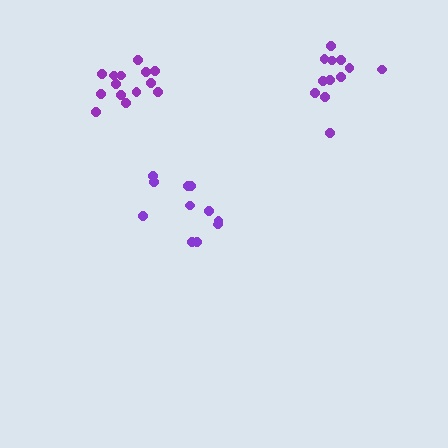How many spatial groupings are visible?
There are 3 spatial groupings.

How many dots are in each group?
Group 1: 14 dots, Group 2: 12 dots, Group 3: 11 dots (37 total).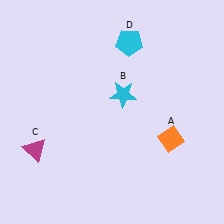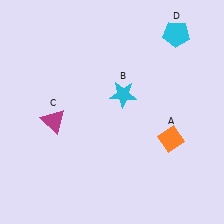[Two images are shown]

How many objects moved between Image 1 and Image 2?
2 objects moved between the two images.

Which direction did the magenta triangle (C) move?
The magenta triangle (C) moved up.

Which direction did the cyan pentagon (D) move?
The cyan pentagon (D) moved right.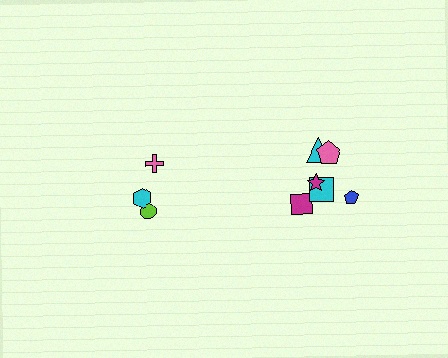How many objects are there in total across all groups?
There are 9 objects.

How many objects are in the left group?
There are 3 objects.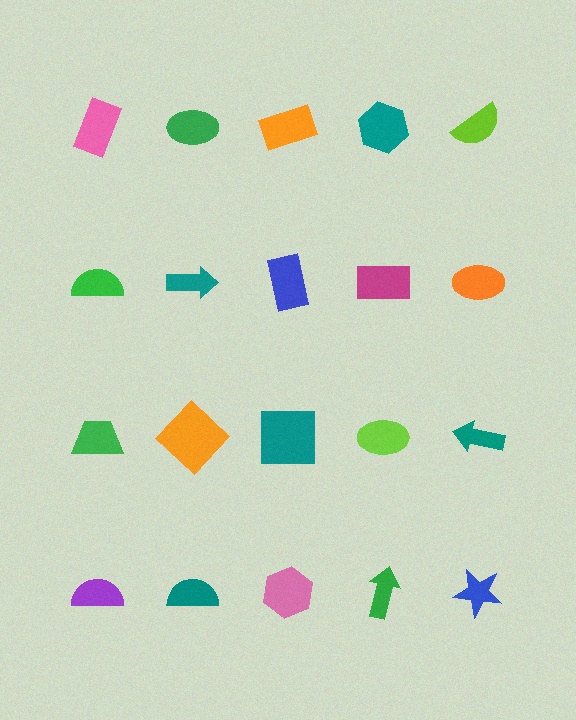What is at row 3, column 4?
A lime ellipse.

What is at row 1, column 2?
A green ellipse.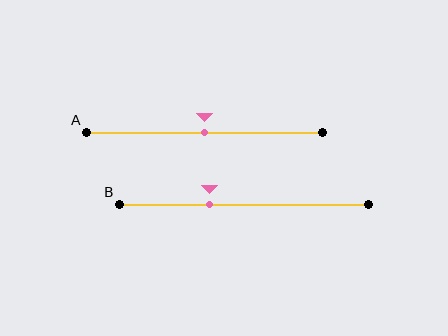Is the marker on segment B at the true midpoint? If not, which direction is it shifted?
No, the marker on segment B is shifted to the left by about 14% of the segment length.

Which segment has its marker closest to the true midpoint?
Segment A has its marker closest to the true midpoint.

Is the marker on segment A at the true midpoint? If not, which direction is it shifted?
Yes, the marker on segment A is at the true midpoint.